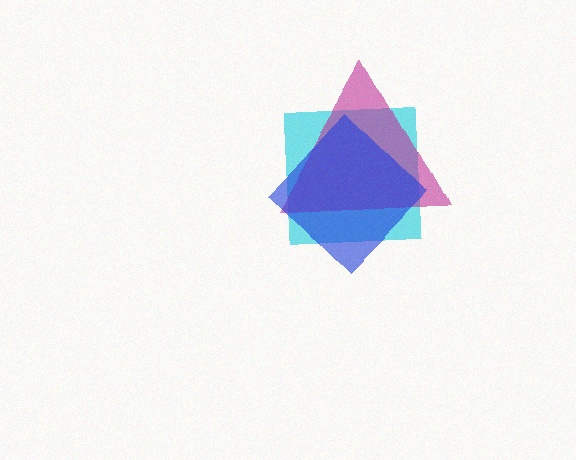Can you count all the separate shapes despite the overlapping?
Yes, there are 3 separate shapes.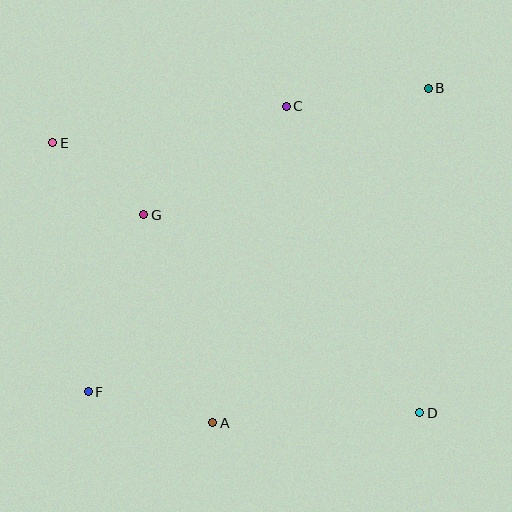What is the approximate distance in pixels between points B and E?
The distance between B and E is approximately 380 pixels.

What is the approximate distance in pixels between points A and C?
The distance between A and C is approximately 325 pixels.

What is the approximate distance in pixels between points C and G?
The distance between C and G is approximately 179 pixels.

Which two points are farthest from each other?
Points D and E are farthest from each other.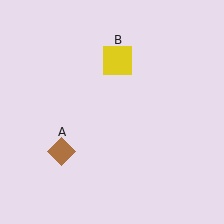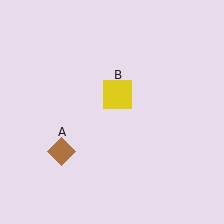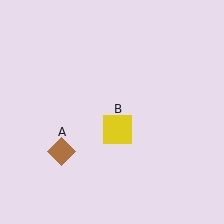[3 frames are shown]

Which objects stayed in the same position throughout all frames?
Brown diamond (object A) remained stationary.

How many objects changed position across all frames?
1 object changed position: yellow square (object B).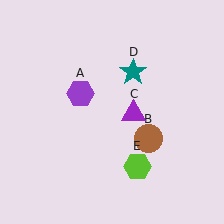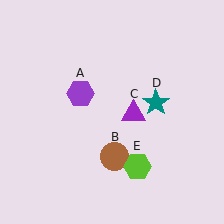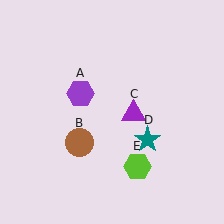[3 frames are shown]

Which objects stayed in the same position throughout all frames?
Purple hexagon (object A) and purple triangle (object C) and lime hexagon (object E) remained stationary.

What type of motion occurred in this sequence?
The brown circle (object B), teal star (object D) rotated clockwise around the center of the scene.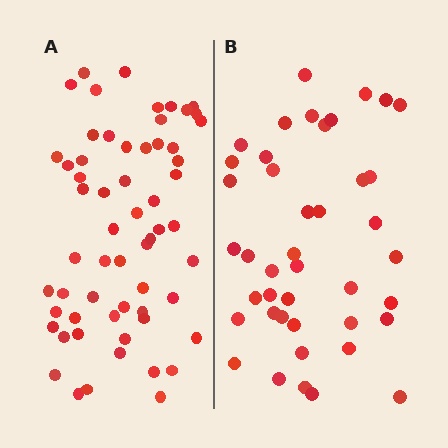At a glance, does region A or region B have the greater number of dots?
Region A (the left region) has more dots.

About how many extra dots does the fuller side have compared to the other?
Region A has approximately 20 more dots than region B.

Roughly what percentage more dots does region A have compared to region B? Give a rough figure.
About 45% more.